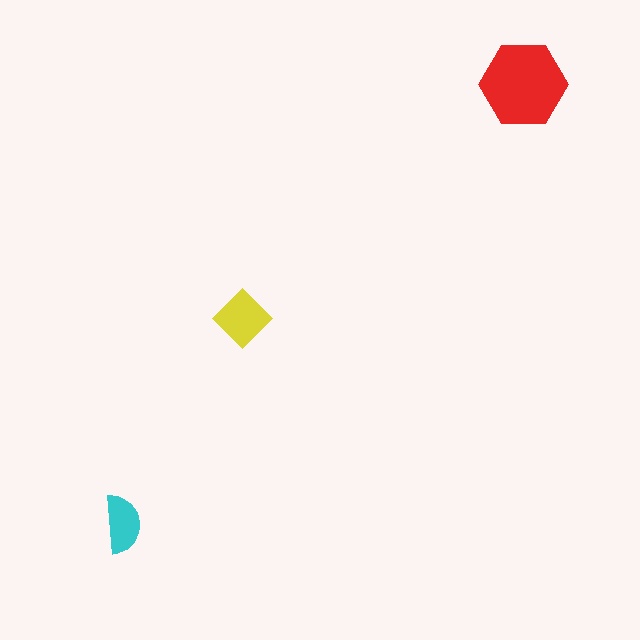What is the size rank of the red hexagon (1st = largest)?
1st.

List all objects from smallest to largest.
The cyan semicircle, the yellow diamond, the red hexagon.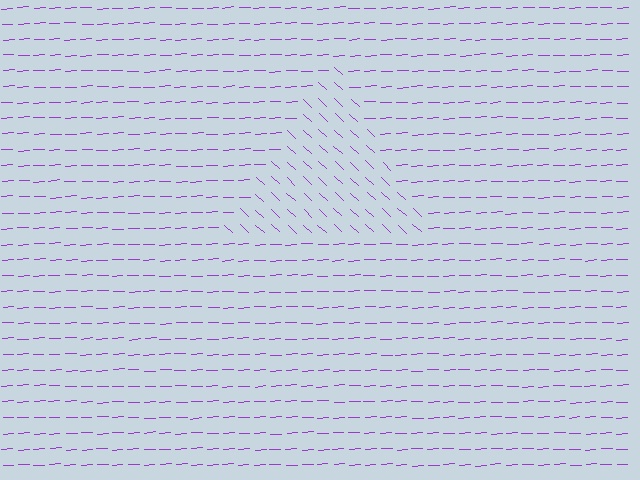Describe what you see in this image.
The image is filled with small purple line segments. A triangle region in the image has lines oriented differently from the surrounding lines, creating a visible texture boundary.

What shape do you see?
I see a triangle.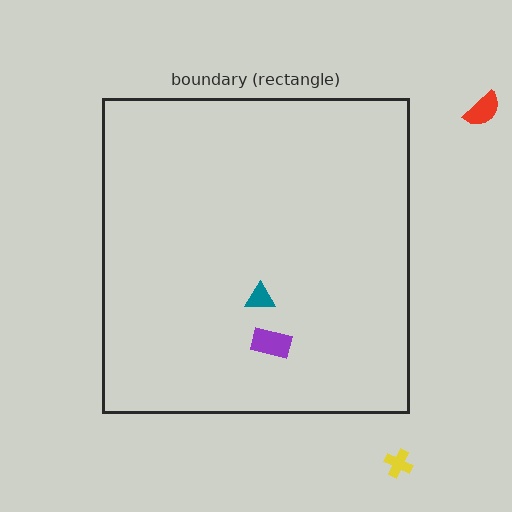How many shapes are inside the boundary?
2 inside, 2 outside.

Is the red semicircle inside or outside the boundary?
Outside.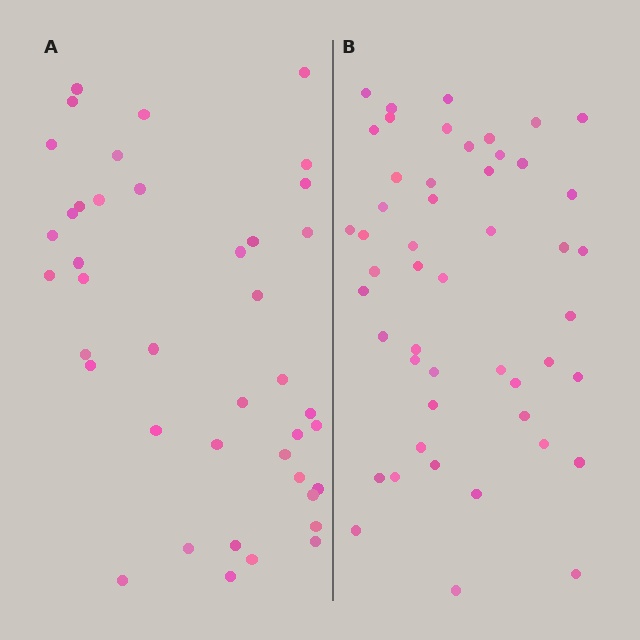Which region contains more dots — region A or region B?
Region B (the right region) has more dots.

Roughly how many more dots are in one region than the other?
Region B has roughly 8 or so more dots than region A.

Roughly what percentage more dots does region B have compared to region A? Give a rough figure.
About 20% more.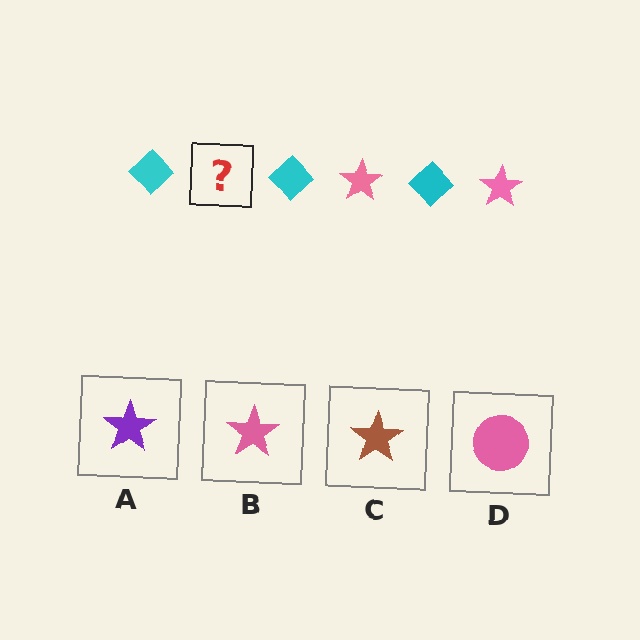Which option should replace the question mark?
Option B.